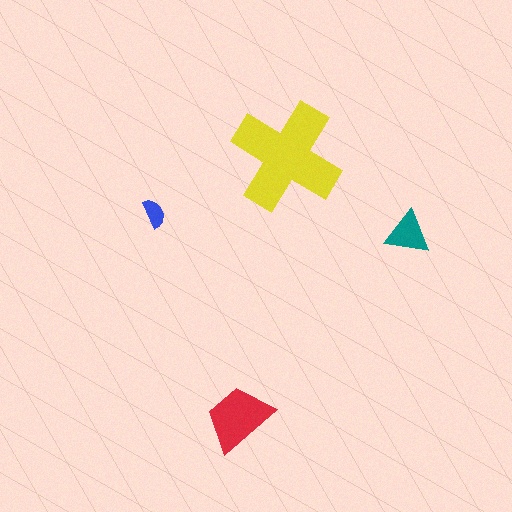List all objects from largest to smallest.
The yellow cross, the red trapezoid, the teal triangle, the blue semicircle.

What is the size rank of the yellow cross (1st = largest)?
1st.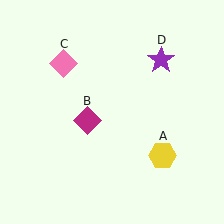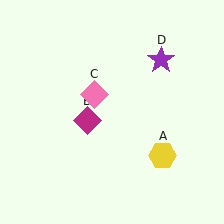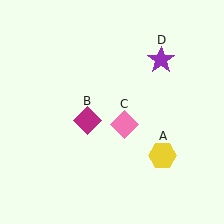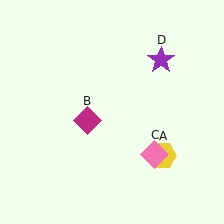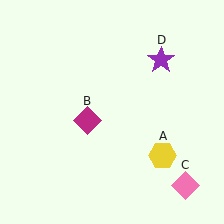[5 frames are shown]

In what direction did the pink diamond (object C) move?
The pink diamond (object C) moved down and to the right.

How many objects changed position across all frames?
1 object changed position: pink diamond (object C).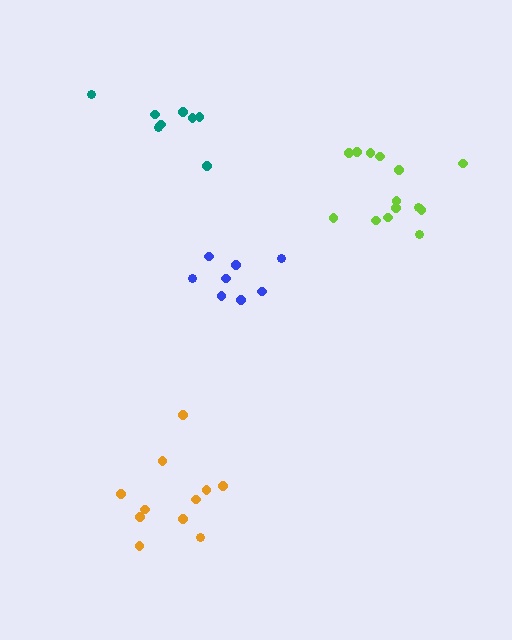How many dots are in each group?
Group 1: 8 dots, Group 2: 11 dots, Group 3: 14 dots, Group 4: 8 dots (41 total).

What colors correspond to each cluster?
The clusters are colored: teal, orange, lime, blue.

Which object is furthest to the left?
The teal cluster is leftmost.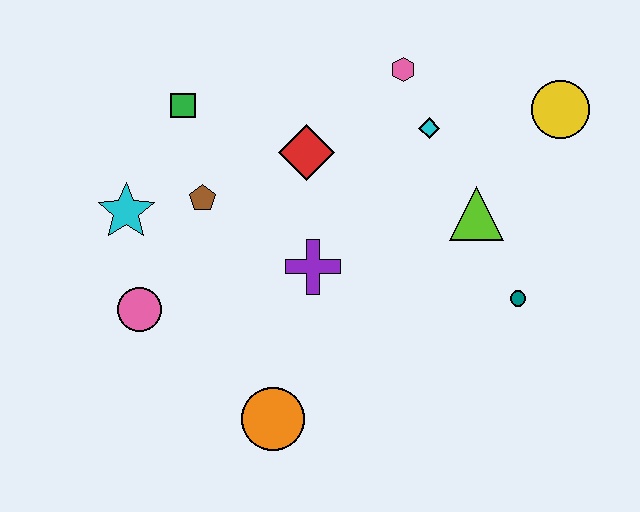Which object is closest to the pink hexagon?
The cyan diamond is closest to the pink hexagon.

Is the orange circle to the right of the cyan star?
Yes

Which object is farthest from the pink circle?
The yellow circle is farthest from the pink circle.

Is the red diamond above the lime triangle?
Yes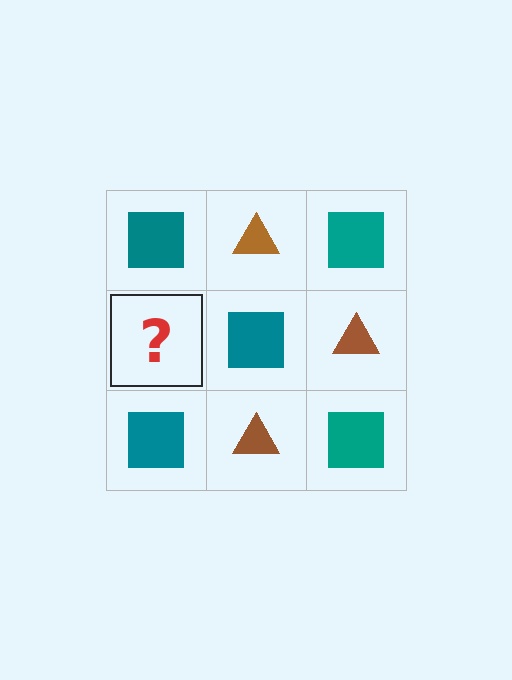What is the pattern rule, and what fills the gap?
The rule is that it alternates teal square and brown triangle in a checkerboard pattern. The gap should be filled with a brown triangle.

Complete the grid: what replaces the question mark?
The question mark should be replaced with a brown triangle.